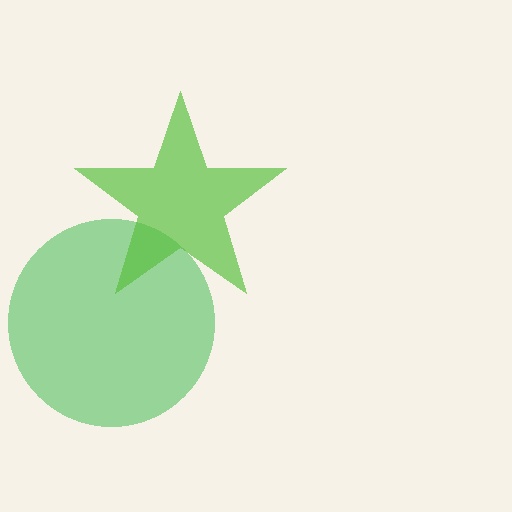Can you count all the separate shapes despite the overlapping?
Yes, there are 2 separate shapes.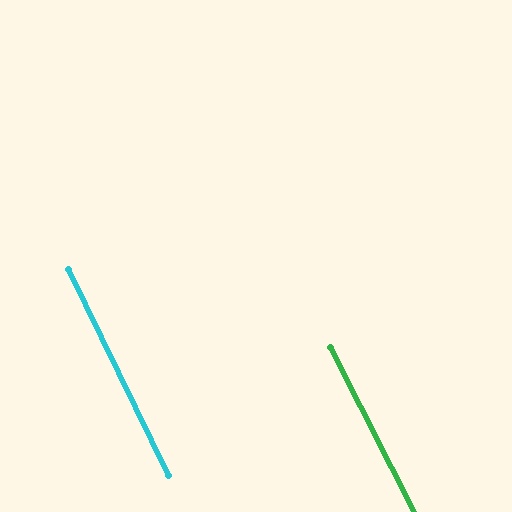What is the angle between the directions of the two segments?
Approximately 1 degree.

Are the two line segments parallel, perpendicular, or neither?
Parallel — their directions differ by only 1.3°.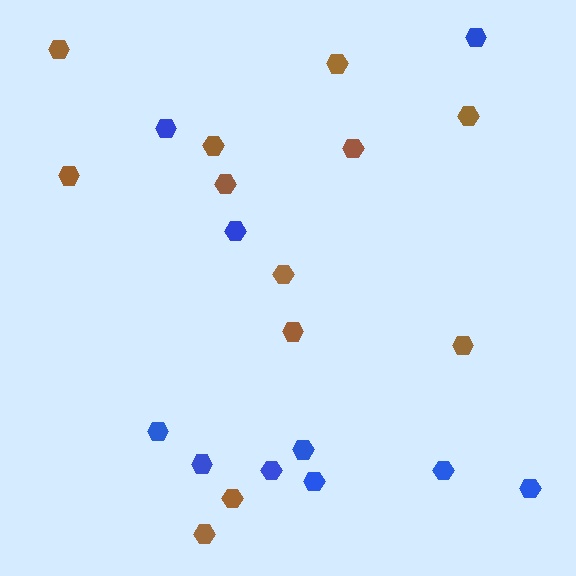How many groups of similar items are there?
There are 2 groups: one group of brown hexagons (12) and one group of blue hexagons (10).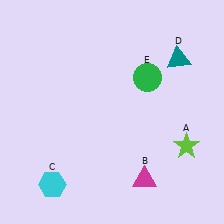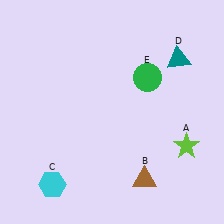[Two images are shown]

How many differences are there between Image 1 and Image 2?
There is 1 difference between the two images.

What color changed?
The triangle (B) changed from magenta in Image 1 to brown in Image 2.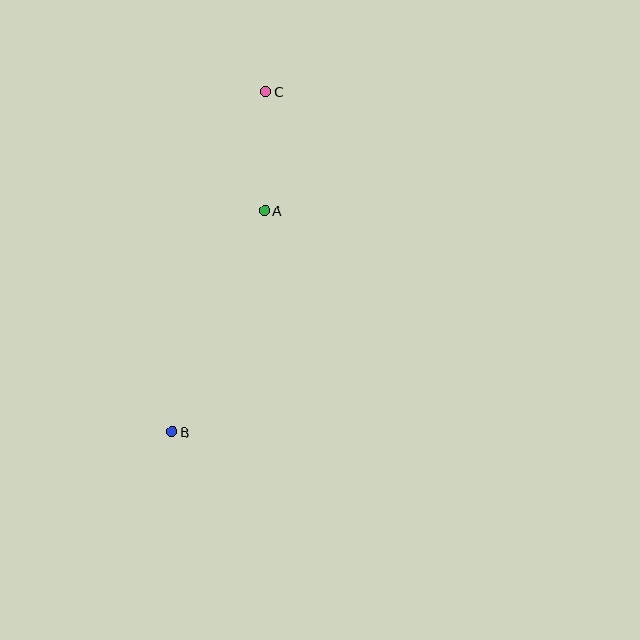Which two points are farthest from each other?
Points B and C are farthest from each other.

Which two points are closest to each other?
Points A and C are closest to each other.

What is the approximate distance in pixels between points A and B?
The distance between A and B is approximately 240 pixels.